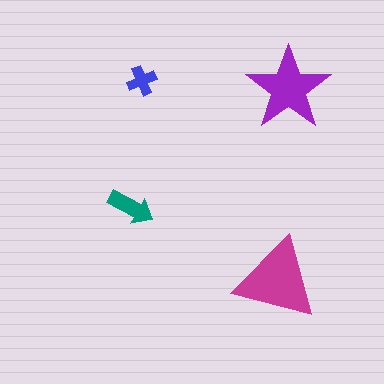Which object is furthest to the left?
The teal arrow is leftmost.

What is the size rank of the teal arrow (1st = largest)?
3rd.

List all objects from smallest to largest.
The blue cross, the teal arrow, the purple star, the magenta triangle.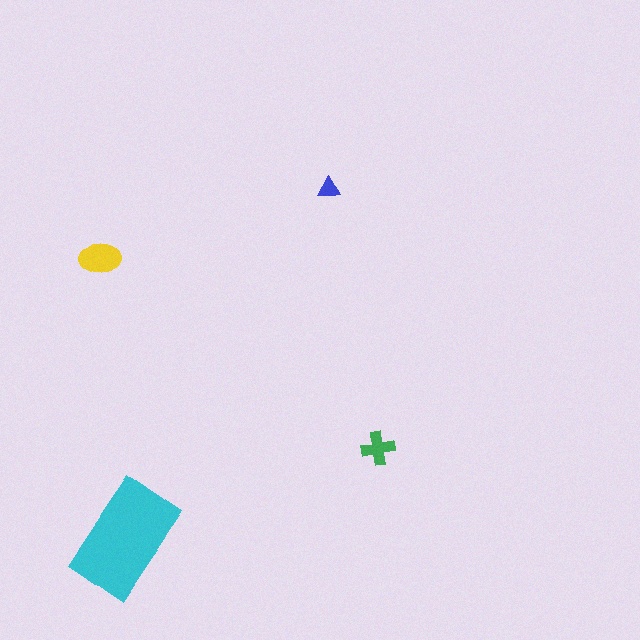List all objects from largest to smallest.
The cyan rectangle, the yellow ellipse, the green cross, the blue triangle.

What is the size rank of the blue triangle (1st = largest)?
4th.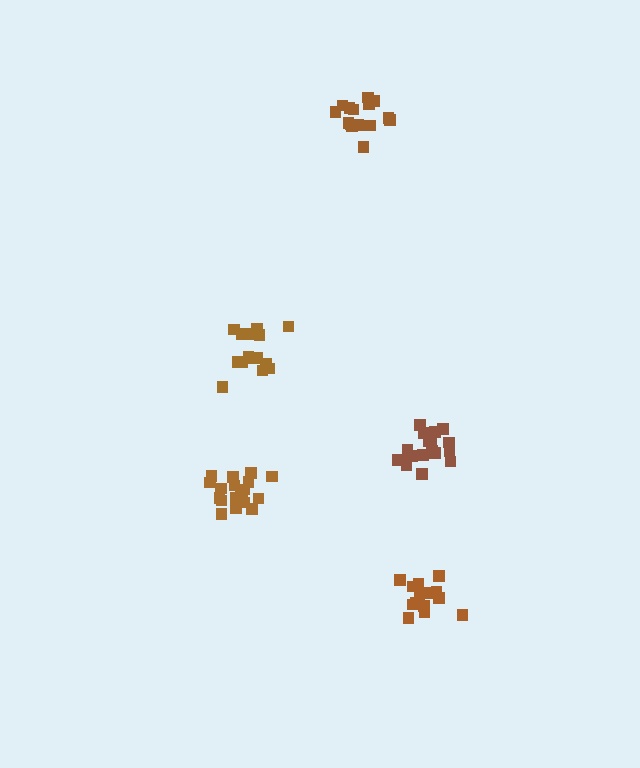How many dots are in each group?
Group 1: 14 dots, Group 2: 19 dots, Group 3: 15 dots, Group 4: 16 dots, Group 5: 19 dots (83 total).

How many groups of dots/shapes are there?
There are 5 groups.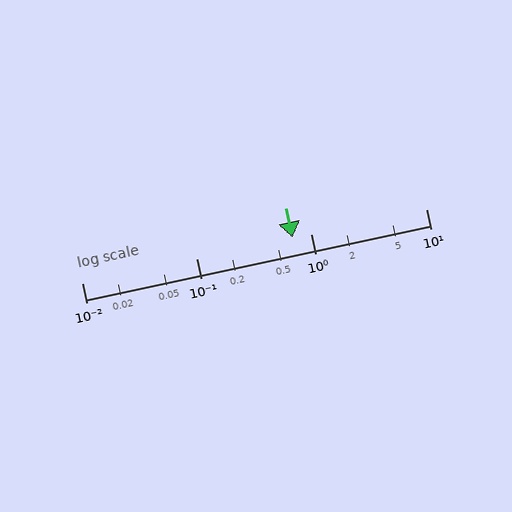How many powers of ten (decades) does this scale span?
The scale spans 3 decades, from 0.01 to 10.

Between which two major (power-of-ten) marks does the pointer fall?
The pointer is between 0.1 and 1.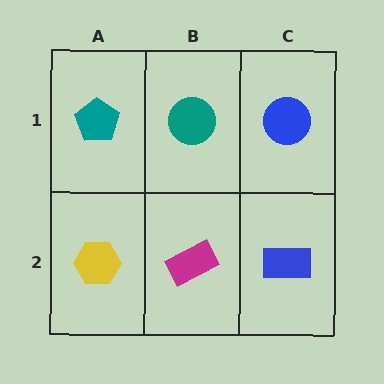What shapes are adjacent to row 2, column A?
A teal pentagon (row 1, column A), a magenta rectangle (row 2, column B).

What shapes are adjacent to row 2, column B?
A teal circle (row 1, column B), a yellow hexagon (row 2, column A), a blue rectangle (row 2, column C).